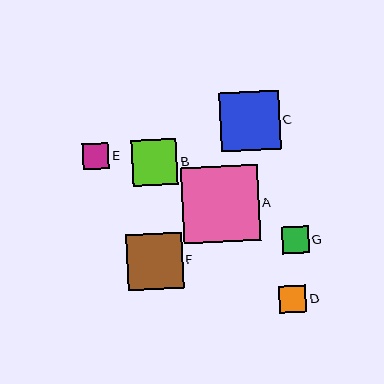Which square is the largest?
Square A is the largest with a size of approximately 76 pixels.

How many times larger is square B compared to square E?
Square B is approximately 1.7 times the size of square E.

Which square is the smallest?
Square E is the smallest with a size of approximately 26 pixels.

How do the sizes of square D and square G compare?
Square D and square G are approximately the same size.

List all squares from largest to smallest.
From largest to smallest: A, C, F, B, D, G, E.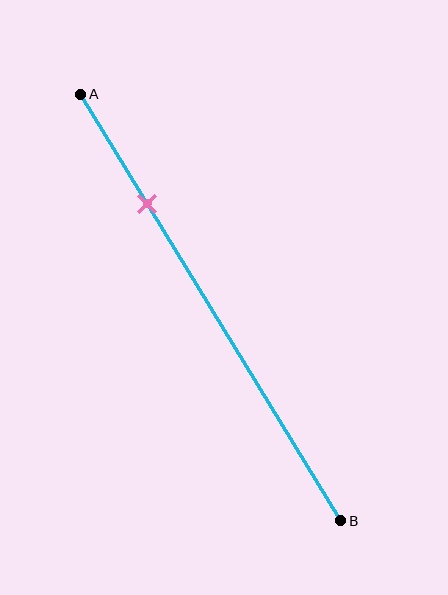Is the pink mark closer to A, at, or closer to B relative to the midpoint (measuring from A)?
The pink mark is closer to point A than the midpoint of segment AB.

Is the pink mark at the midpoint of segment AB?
No, the mark is at about 25% from A, not at the 50% midpoint.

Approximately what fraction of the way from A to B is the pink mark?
The pink mark is approximately 25% of the way from A to B.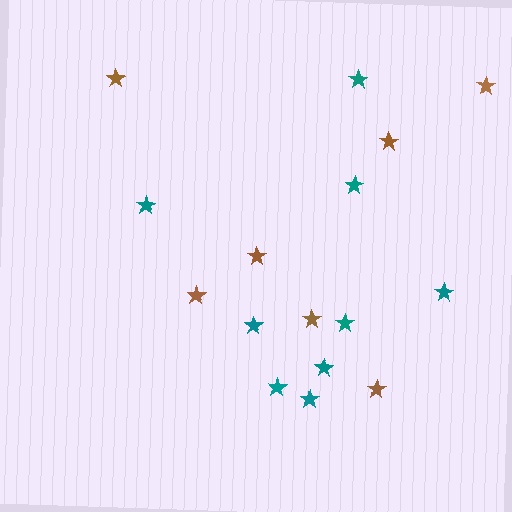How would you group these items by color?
There are 2 groups: one group of brown stars (7) and one group of teal stars (9).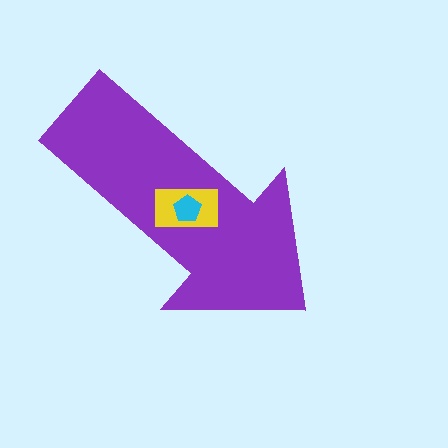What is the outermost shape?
The purple arrow.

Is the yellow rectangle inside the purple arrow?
Yes.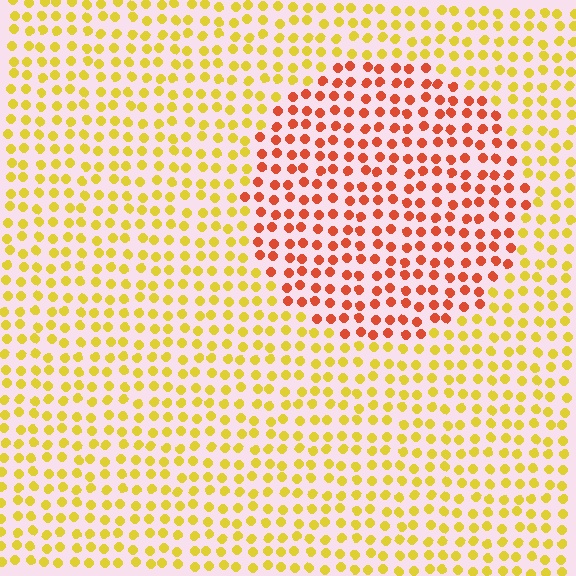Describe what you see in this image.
The image is filled with small yellow elements in a uniform arrangement. A circle-shaped region is visible where the elements are tinted to a slightly different hue, forming a subtle color boundary.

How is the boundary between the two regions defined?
The boundary is defined purely by a slight shift in hue (about 47 degrees). Spacing, size, and orientation are identical on both sides.